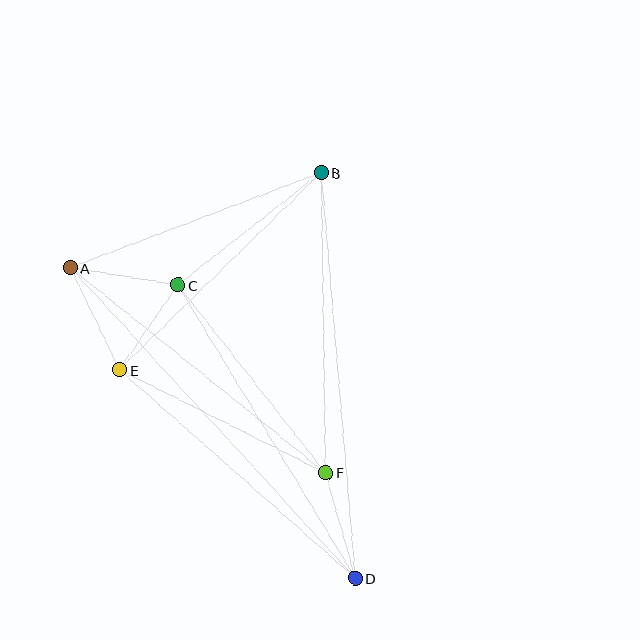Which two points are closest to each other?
Points C and E are closest to each other.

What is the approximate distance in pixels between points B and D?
The distance between B and D is approximately 407 pixels.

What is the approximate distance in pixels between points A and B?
The distance between A and B is approximately 269 pixels.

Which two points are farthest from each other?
Points A and D are farthest from each other.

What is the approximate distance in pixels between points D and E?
The distance between D and E is approximately 315 pixels.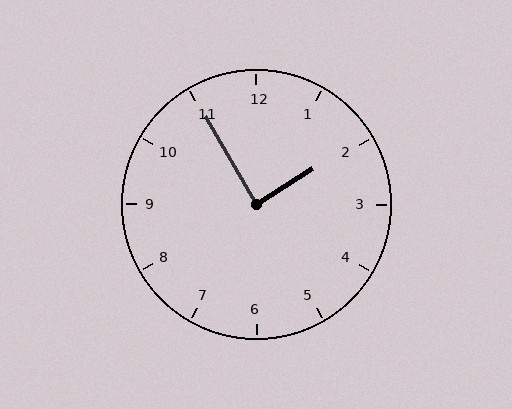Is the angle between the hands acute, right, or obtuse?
It is right.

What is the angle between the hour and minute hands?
Approximately 88 degrees.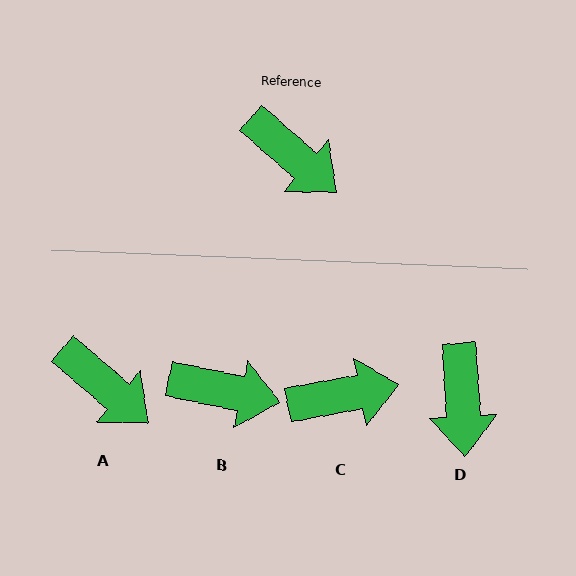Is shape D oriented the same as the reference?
No, it is off by about 46 degrees.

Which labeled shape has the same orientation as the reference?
A.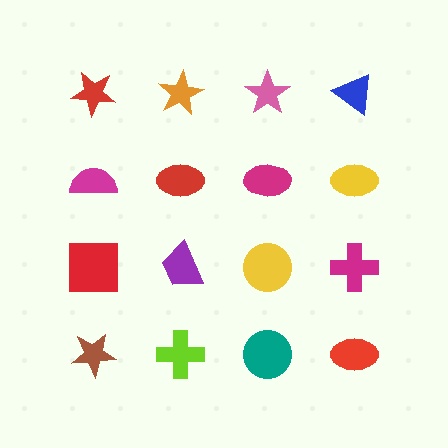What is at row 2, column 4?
A yellow ellipse.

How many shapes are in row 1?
4 shapes.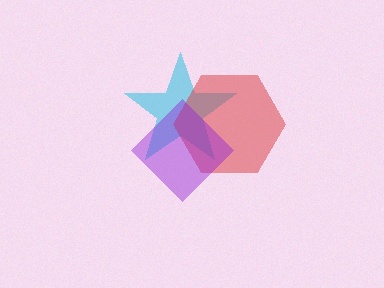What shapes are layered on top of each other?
The layered shapes are: a cyan star, a red hexagon, a purple diamond.